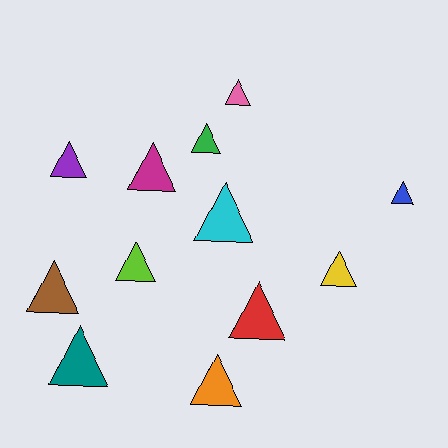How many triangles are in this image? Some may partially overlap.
There are 12 triangles.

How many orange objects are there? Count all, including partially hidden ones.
There is 1 orange object.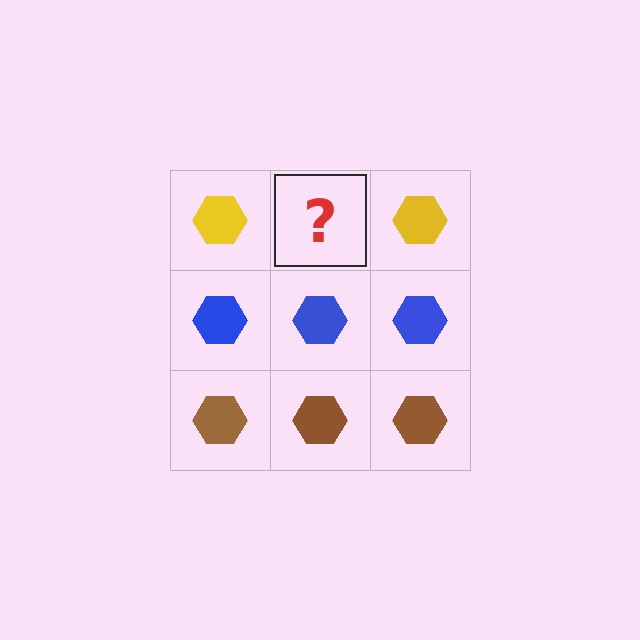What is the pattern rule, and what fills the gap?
The rule is that each row has a consistent color. The gap should be filled with a yellow hexagon.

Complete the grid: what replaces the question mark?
The question mark should be replaced with a yellow hexagon.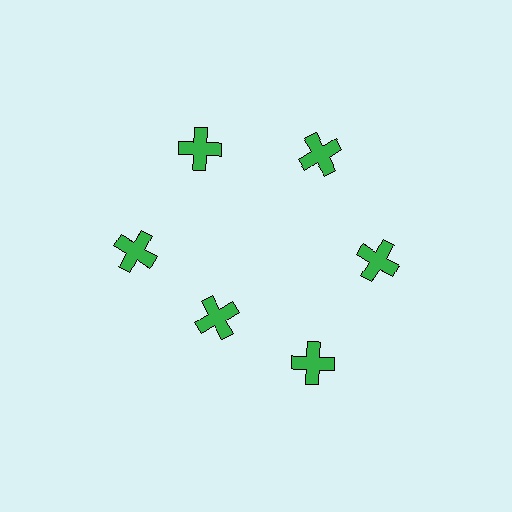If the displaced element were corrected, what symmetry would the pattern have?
It would have 6-fold rotational symmetry — the pattern would map onto itself every 60 degrees.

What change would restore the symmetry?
The symmetry would be restored by moving it outward, back onto the ring so that all 6 crosses sit at equal angles and equal distance from the center.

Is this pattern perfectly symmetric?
No. The 6 green crosses are arranged in a ring, but one element near the 7 o'clock position is pulled inward toward the center, breaking the 6-fold rotational symmetry.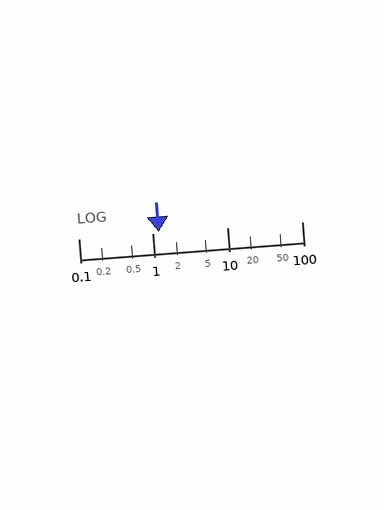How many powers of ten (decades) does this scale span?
The scale spans 3 decades, from 0.1 to 100.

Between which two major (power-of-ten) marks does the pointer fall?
The pointer is between 1 and 10.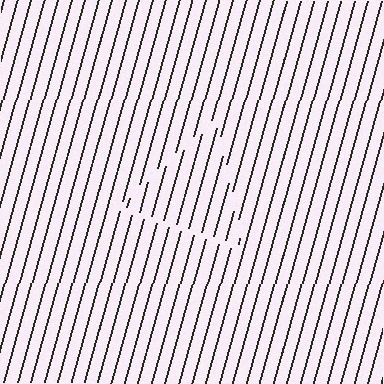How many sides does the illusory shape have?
3 sides — the line-ends trace a triangle.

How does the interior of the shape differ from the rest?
The interior of the shape contains the same grating, shifted by half a period — the contour is defined by the phase discontinuity where line-ends from the inner and outer gratings abut.